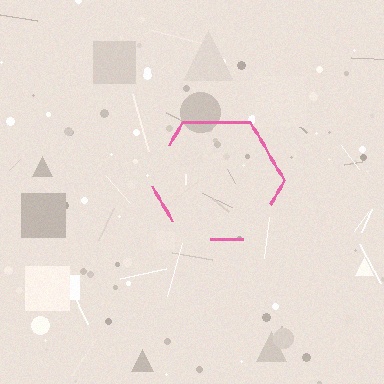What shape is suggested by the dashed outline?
The dashed outline suggests a hexagon.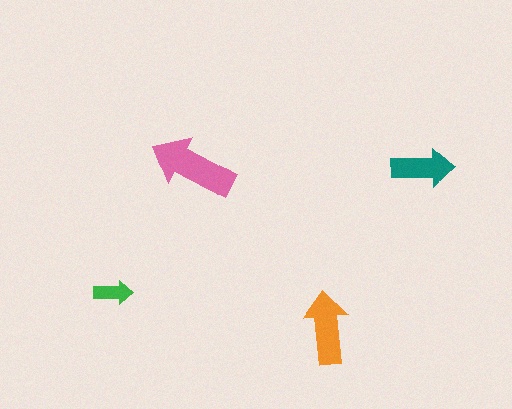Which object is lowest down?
The orange arrow is bottommost.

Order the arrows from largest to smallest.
the pink one, the orange one, the teal one, the green one.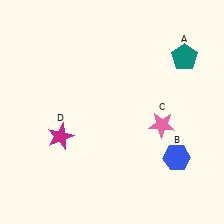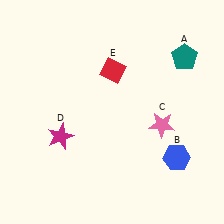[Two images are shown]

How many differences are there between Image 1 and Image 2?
There is 1 difference between the two images.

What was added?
A red diamond (E) was added in Image 2.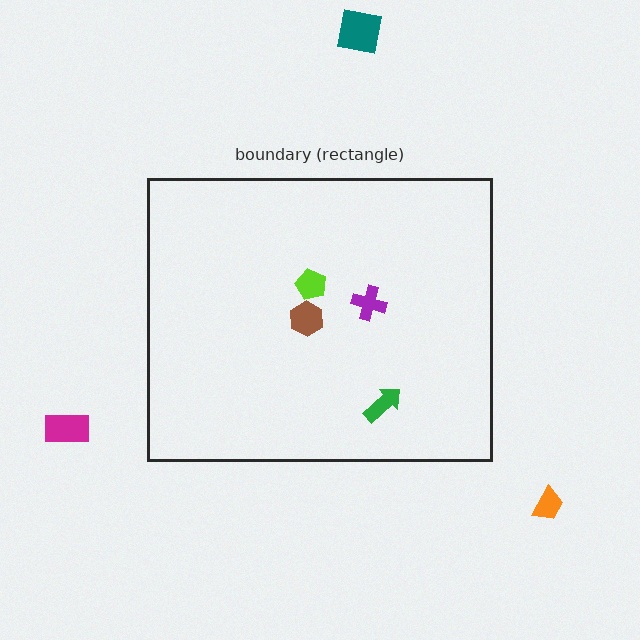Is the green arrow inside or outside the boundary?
Inside.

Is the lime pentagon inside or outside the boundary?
Inside.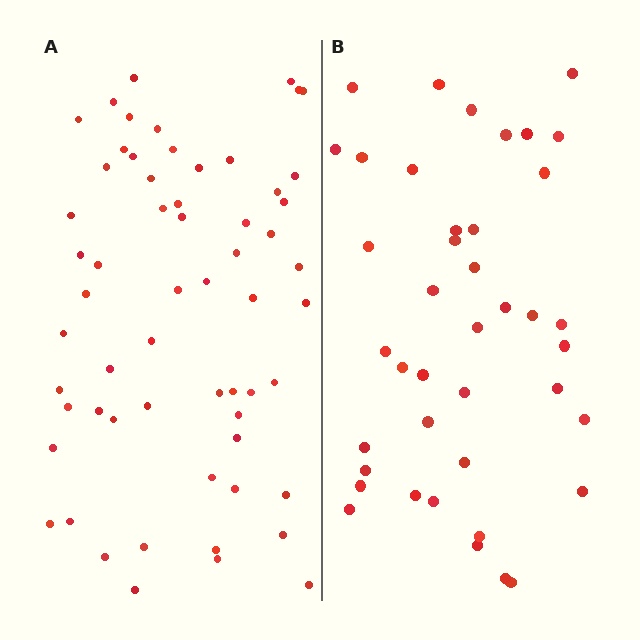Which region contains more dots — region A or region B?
Region A (the left region) has more dots.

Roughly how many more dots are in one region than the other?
Region A has approximately 20 more dots than region B.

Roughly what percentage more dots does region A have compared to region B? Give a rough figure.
About 45% more.